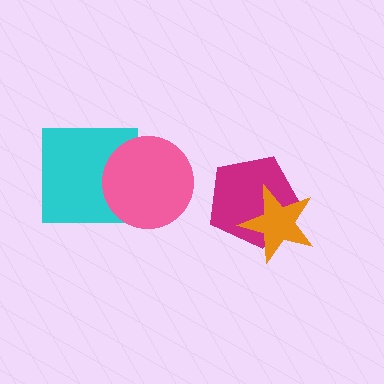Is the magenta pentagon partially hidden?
Yes, it is partially covered by another shape.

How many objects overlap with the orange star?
1 object overlaps with the orange star.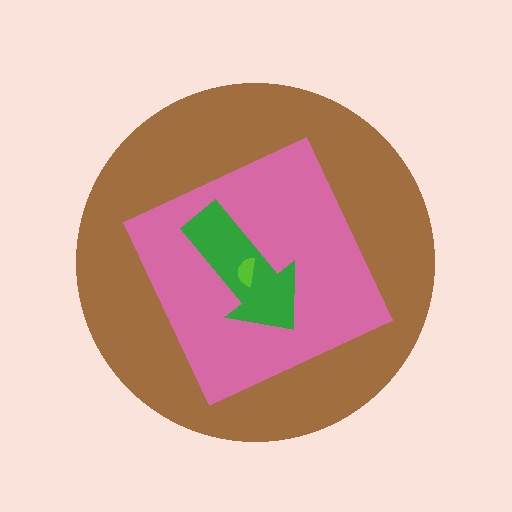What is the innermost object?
The lime semicircle.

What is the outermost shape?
The brown circle.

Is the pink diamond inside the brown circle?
Yes.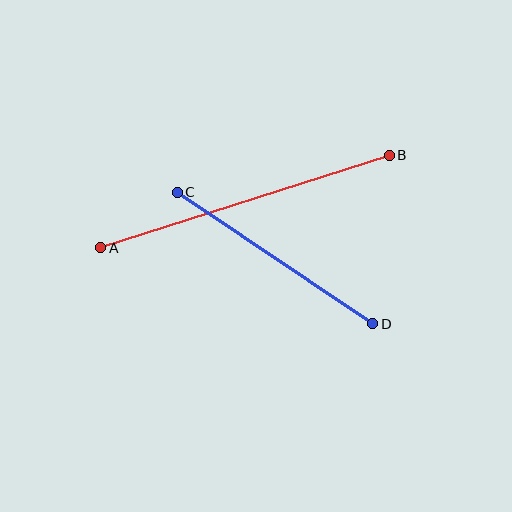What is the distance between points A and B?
The distance is approximately 303 pixels.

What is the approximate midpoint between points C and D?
The midpoint is at approximately (275, 258) pixels.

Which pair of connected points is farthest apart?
Points A and B are farthest apart.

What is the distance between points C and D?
The distance is approximately 236 pixels.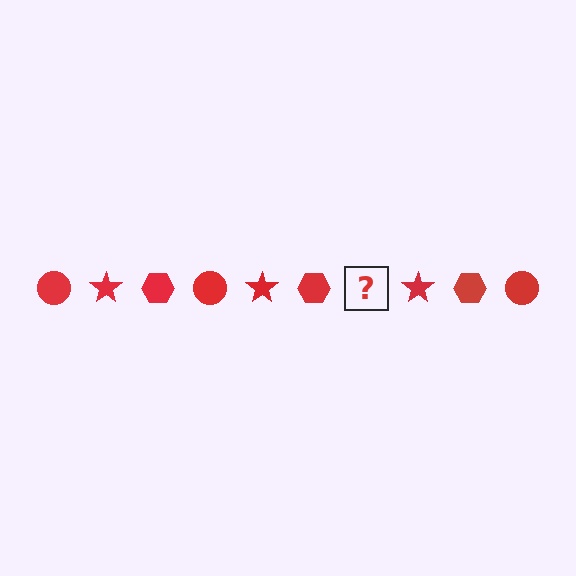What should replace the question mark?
The question mark should be replaced with a red circle.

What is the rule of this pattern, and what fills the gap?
The rule is that the pattern cycles through circle, star, hexagon shapes in red. The gap should be filled with a red circle.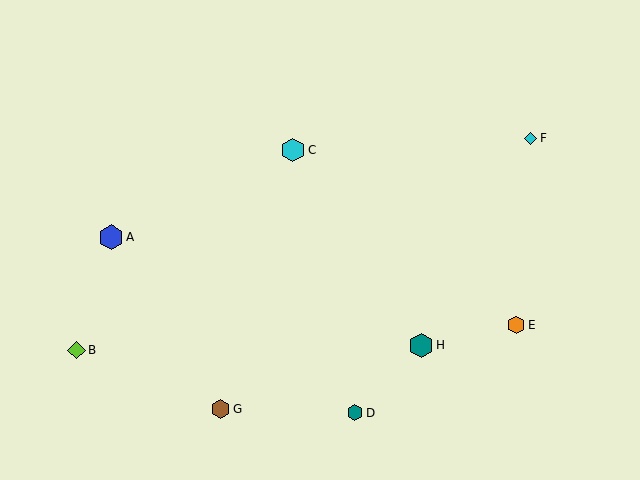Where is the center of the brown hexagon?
The center of the brown hexagon is at (220, 409).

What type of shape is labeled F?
Shape F is a cyan diamond.